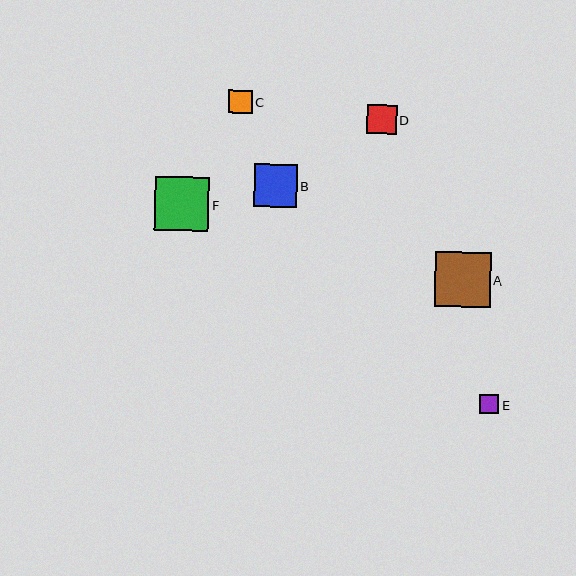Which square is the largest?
Square A is the largest with a size of approximately 56 pixels.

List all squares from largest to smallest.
From largest to smallest: A, F, B, D, C, E.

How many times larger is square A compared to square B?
Square A is approximately 1.3 times the size of square B.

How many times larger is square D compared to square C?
Square D is approximately 1.2 times the size of square C.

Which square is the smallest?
Square E is the smallest with a size of approximately 20 pixels.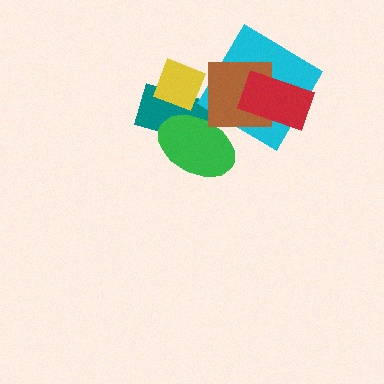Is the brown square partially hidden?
Yes, it is partially covered by another shape.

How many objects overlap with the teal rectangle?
3 objects overlap with the teal rectangle.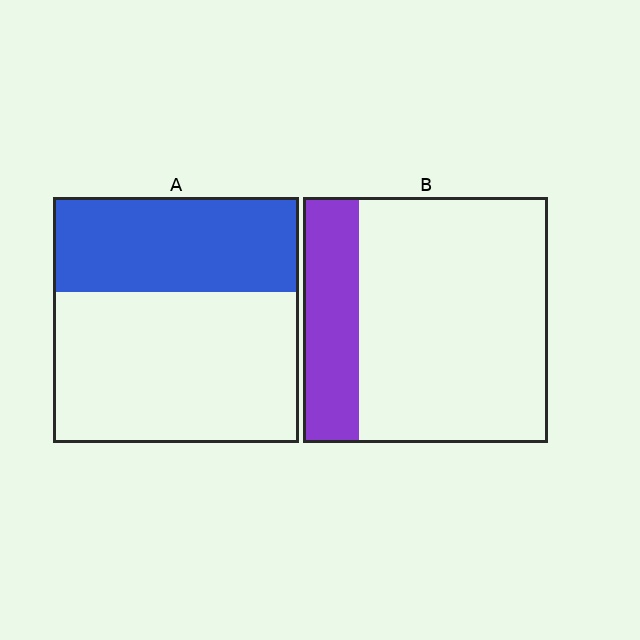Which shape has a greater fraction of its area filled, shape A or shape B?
Shape A.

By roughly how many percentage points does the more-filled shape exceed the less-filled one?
By roughly 15 percentage points (A over B).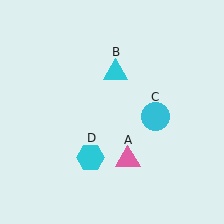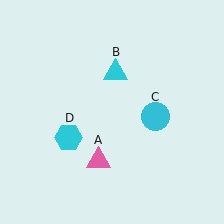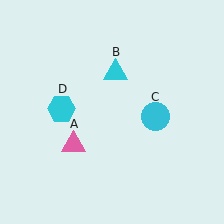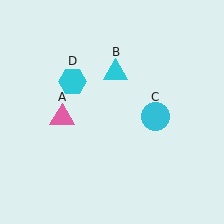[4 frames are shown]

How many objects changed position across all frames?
2 objects changed position: pink triangle (object A), cyan hexagon (object D).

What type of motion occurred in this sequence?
The pink triangle (object A), cyan hexagon (object D) rotated clockwise around the center of the scene.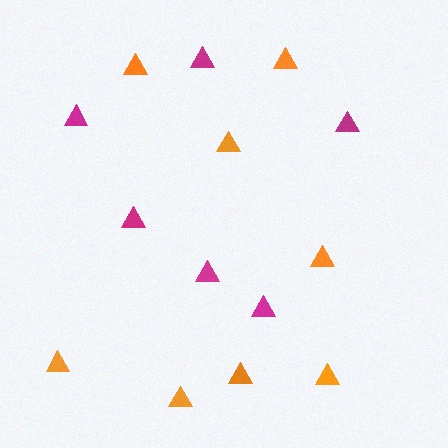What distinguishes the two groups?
There are 2 groups: one group of orange triangles (8) and one group of magenta triangles (6).